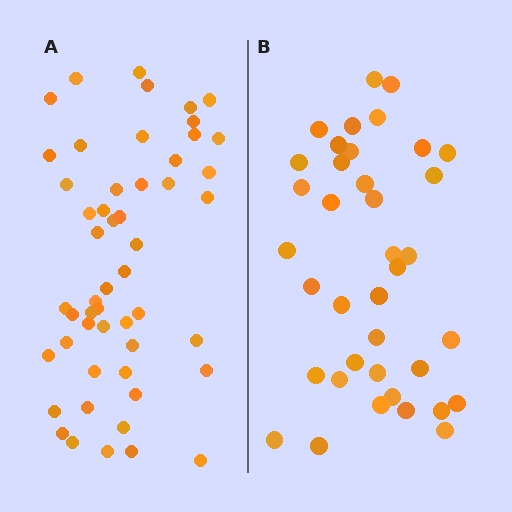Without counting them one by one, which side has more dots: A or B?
Region A (the left region) has more dots.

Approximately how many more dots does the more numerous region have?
Region A has approximately 15 more dots than region B.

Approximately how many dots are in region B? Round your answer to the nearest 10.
About 40 dots. (The exact count is 38, which rounds to 40.)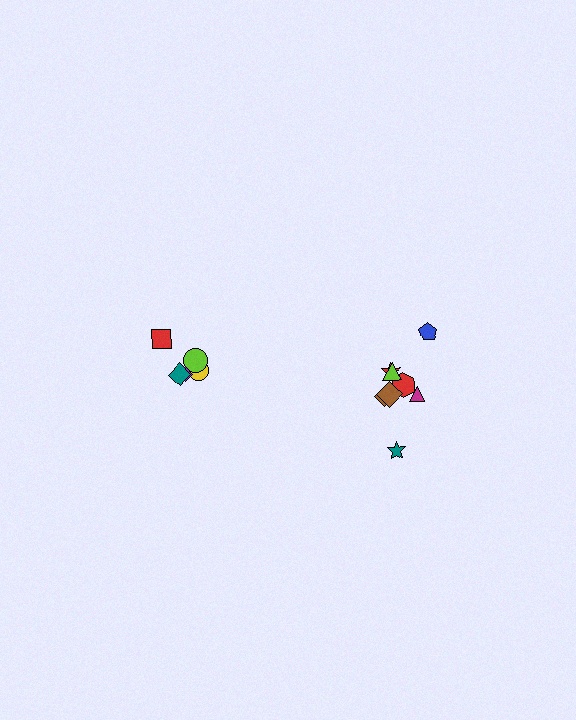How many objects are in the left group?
There are 5 objects.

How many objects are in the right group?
There are 8 objects.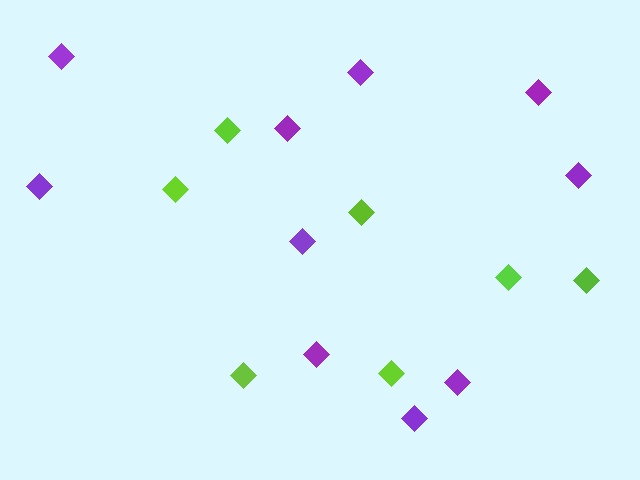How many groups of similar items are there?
There are 2 groups: one group of purple diamonds (10) and one group of lime diamonds (7).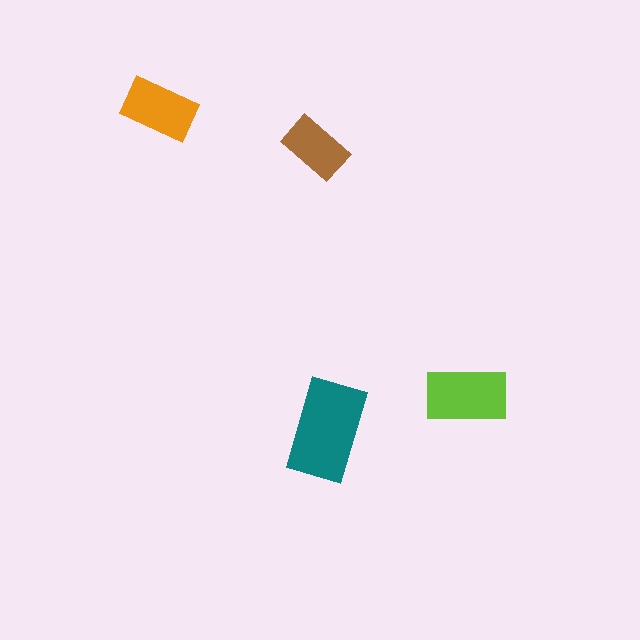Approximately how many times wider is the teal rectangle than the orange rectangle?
About 1.5 times wider.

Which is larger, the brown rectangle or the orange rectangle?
The orange one.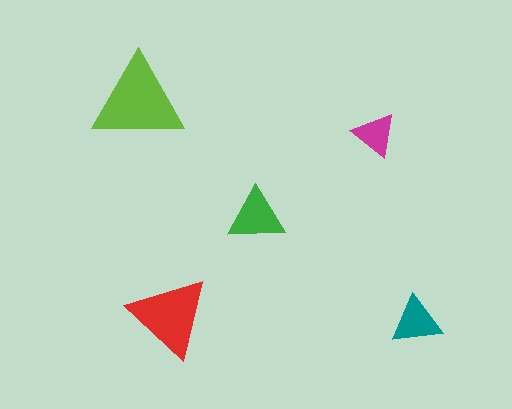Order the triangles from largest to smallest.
the lime one, the red one, the green one, the teal one, the magenta one.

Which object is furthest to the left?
The lime triangle is leftmost.